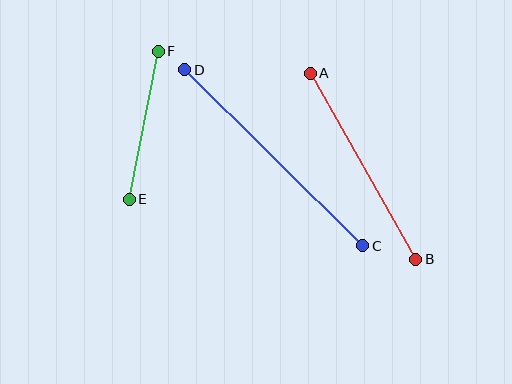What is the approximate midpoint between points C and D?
The midpoint is at approximately (274, 158) pixels.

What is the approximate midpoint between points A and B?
The midpoint is at approximately (363, 166) pixels.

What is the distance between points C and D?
The distance is approximately 250 pixels.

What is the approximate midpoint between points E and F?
The midpoint is at approximately (144, 125) pixels.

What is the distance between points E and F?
The distance is approximately 151 pixels.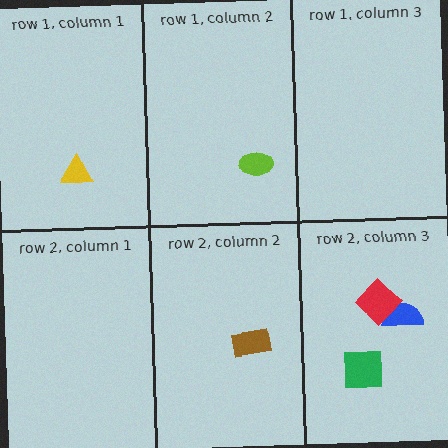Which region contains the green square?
The row 2, column 3 region.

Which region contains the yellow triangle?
The row 1, column 1 region.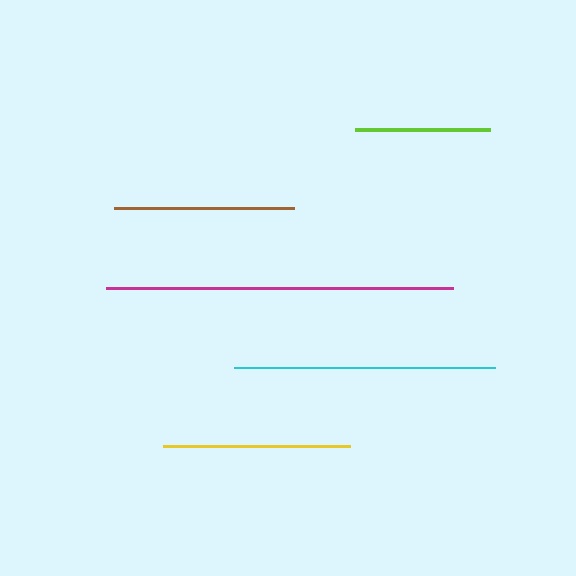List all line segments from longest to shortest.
From longest to shortest: magenta, cyan, yellow, brown, lime.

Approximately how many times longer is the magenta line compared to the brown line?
The magenta line is approximately 1.9 times the length of the brown line.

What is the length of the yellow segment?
The yellow segment is approximately 187 pixels long.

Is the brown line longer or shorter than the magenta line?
The magenta line is longer than the brown line.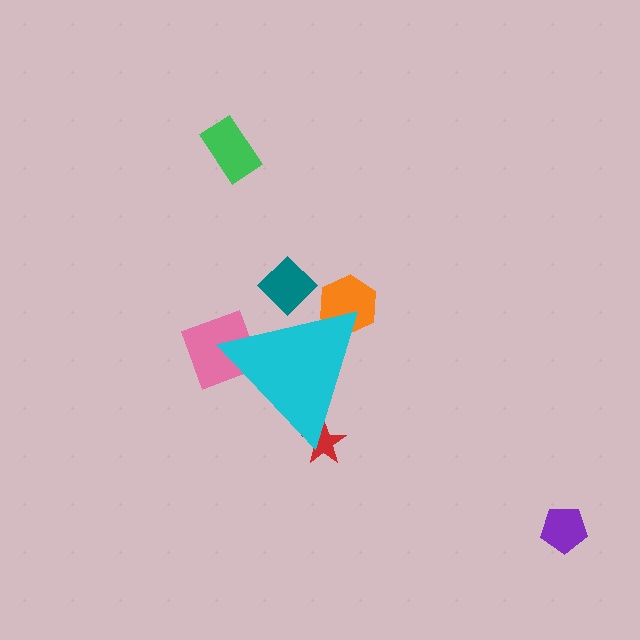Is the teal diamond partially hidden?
Yes, the teal diamond is partially hidden behind the cyan triangle.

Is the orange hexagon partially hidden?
Yes, the orange hexagon is partially hidden behind the cyan triangle.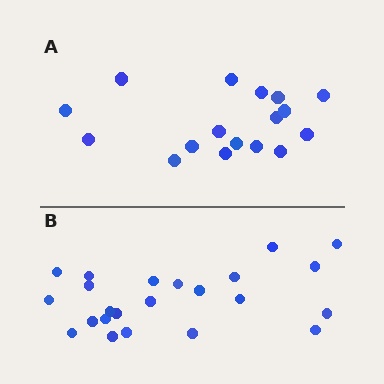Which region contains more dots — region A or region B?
Region B (the bottom region) has more dots.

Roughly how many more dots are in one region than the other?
Region B has about 6 more dots than region A.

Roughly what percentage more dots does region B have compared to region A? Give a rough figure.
About 35% more.